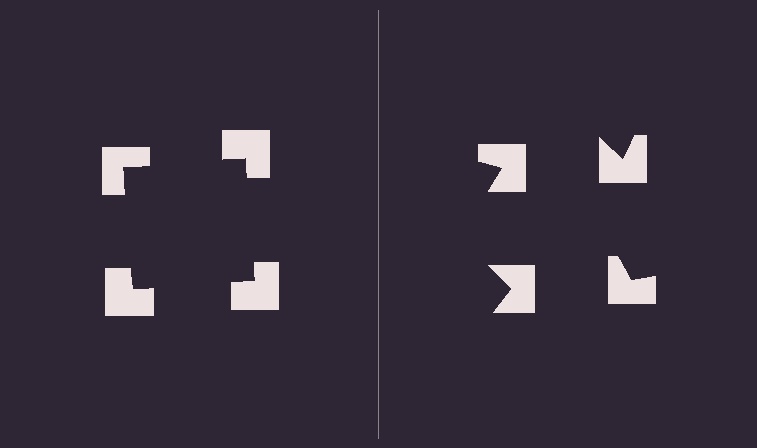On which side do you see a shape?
An illusory square appears on the left side. On the right side the wedge cuts are rotated, so no coherent shape forms.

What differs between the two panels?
The notched squares are positioned identically on both sides; only the wedge orientations differ. On the left they align to a square; on the right they are misaligned.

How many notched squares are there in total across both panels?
8 — 4 on each side.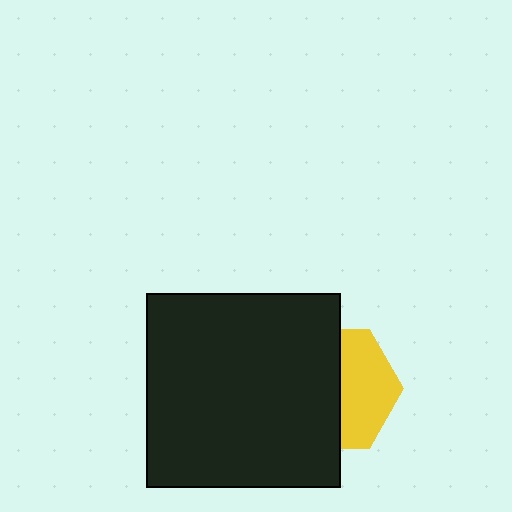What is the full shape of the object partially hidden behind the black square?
The partially hidden object is a yellow hexagon.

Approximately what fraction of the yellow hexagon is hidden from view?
Roughly 56% of the yellow hexagon is hidden behind the black square.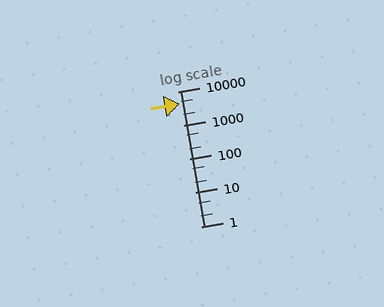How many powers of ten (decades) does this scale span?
The scale spans 4 decades, from 1 to 10000.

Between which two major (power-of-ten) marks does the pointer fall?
The pointer is between 1000 and 10000.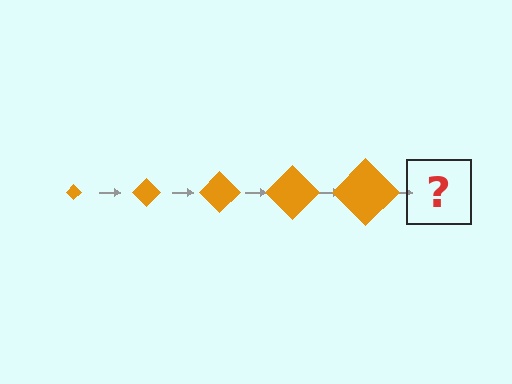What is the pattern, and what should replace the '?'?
The pattern is that the diamond gets progressively larger each step. The '?' should be an orange diamond, larger than the previous one.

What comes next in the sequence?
The next element should be an orange diamond, larger than the previous one.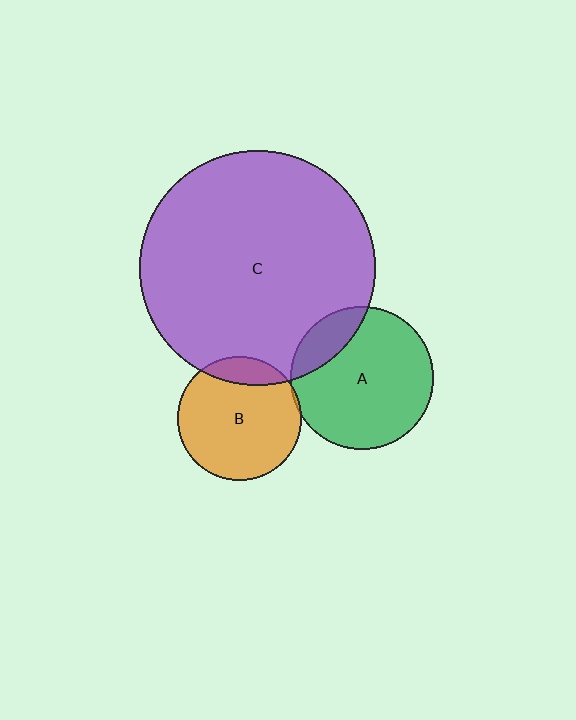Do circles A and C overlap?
Yes.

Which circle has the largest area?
Circle C (purple).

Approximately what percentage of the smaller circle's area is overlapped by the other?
Approximately 15%.